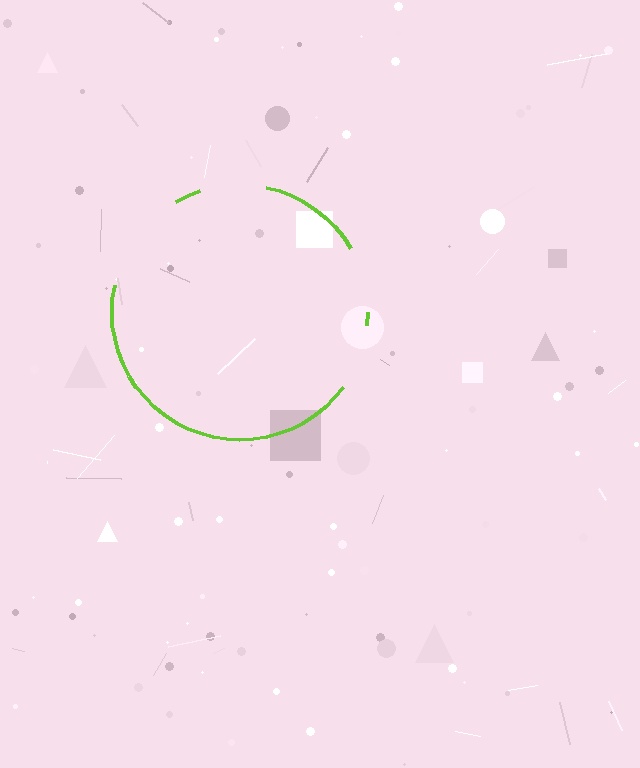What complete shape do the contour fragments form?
The contour fragments form a circle.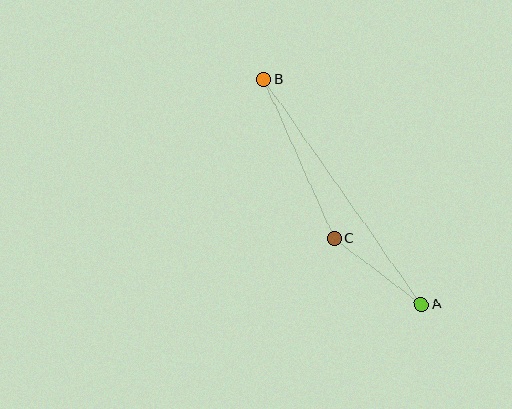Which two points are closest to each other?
Points A and C are closest to each other.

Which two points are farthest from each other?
Points A and B are farthest from each other.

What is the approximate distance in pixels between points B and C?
The distance between B and C is approximately 174 pixels.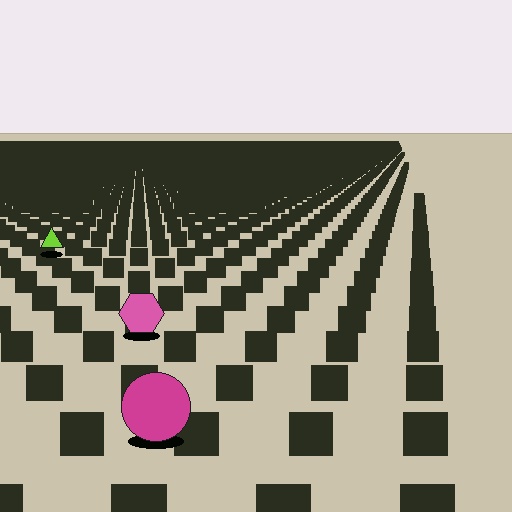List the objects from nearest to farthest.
From nearest to farthest: the magenta circle, the pink hexagon, the lime triangle.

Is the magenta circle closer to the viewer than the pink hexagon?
Yes. The magenta circle is closer — you can tell from the texture gradient: the ground texture is coarser near it.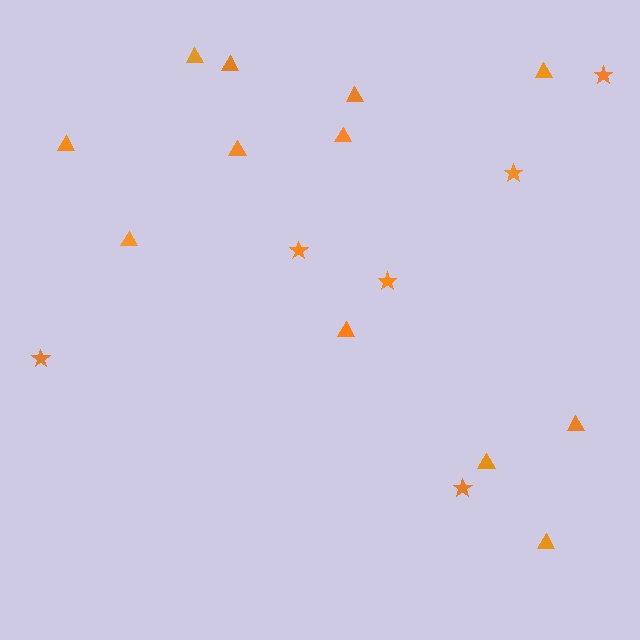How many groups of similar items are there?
There are 2 groups: one group of triangles (12) and one group of stars (6).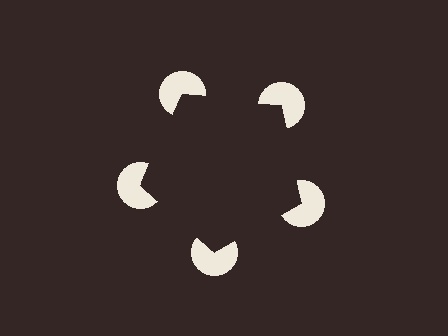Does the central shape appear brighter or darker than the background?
It typically appears slightly darker than the background, even though no actual brightness change is drawn.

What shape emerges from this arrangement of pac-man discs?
An illusory pentagon — its edges are inferred from the aligned wedge cuts in the pac-man discs, not physically drawn.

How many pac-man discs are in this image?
There are 5 — one at each vertex of the illusory pentagon.